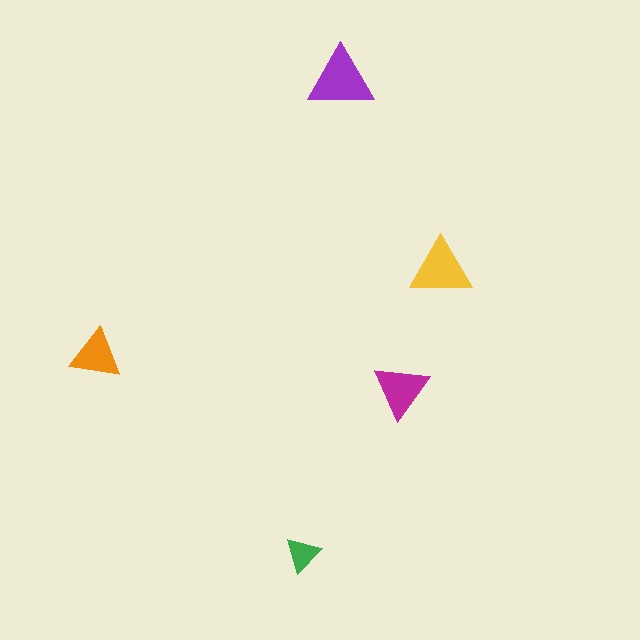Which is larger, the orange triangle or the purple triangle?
The purple one.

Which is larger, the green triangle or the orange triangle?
The orange one.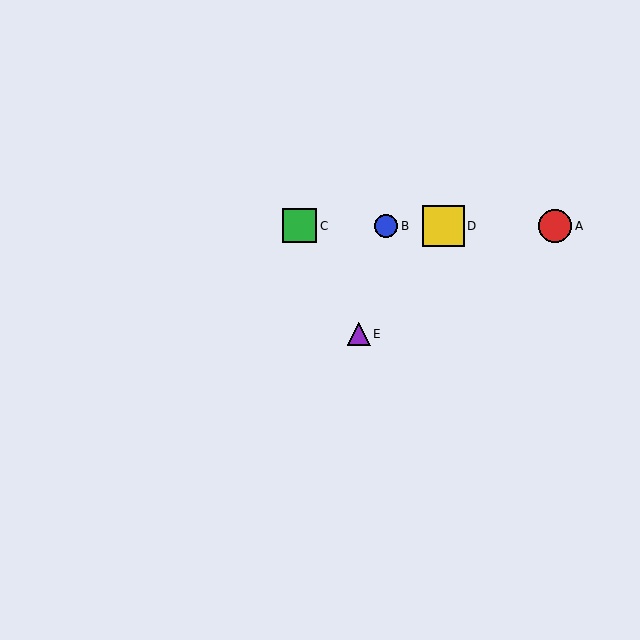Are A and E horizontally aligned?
No, A is at y≈226 and E is at y≈334.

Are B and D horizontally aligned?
Yes, both are at y≈226.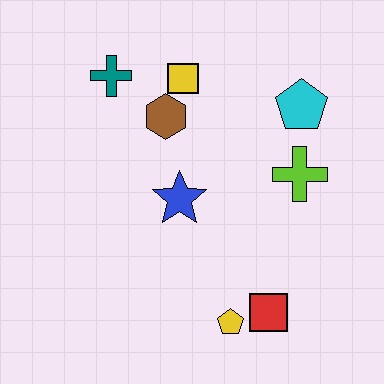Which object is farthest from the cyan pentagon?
The yellow pentagon is farthest from the cyan pentagon.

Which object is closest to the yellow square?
The brown hexagon is closest to the yellow square.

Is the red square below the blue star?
Yes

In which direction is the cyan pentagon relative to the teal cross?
The cyan pentagon is to the right of the teal cross.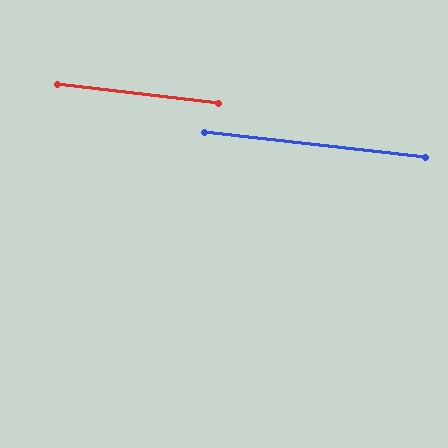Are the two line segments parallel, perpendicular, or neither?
Parallel — their directions differ by only 0.2°.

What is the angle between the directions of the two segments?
Approximately 0 degrees.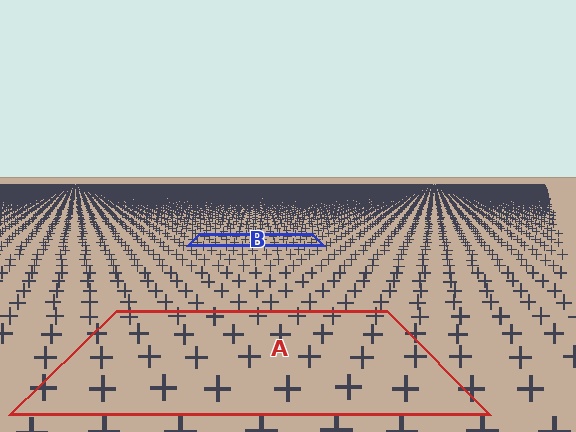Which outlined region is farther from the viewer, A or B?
Region B is farther from the viewer — the texture elements inside it appear smaller and more densely packed.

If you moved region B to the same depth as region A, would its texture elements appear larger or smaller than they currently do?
They would appear larger. At a closer depth, the same texture elements are projected at a bigger on-screen size.